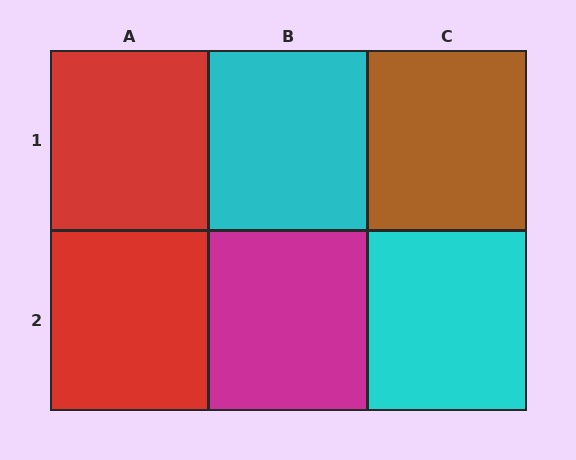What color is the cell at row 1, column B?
Cyan.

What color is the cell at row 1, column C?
Brown.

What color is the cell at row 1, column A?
Red.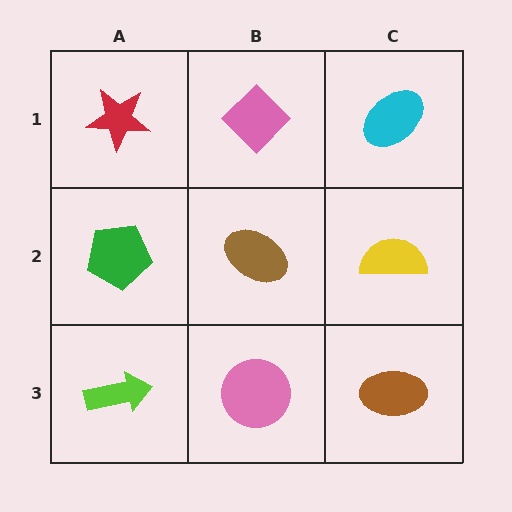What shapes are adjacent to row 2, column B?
A pink diamond (row 1, column B), a pink circle (row 3, column B), a green pentagon (row 2, column A), a yellow semicircle (row 2, column C).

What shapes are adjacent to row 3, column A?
A green pentagon (row 2, column A), a pink circle (row 3, column B).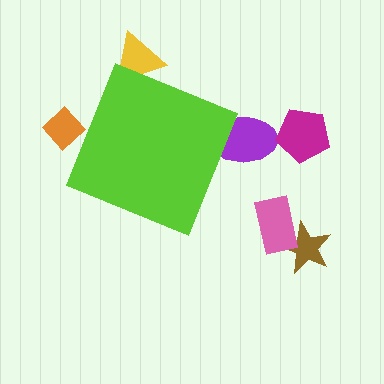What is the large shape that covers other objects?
A lime diamond.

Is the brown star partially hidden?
No, the brown star is fully visible.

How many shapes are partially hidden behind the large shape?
3 shapes are partially hidden.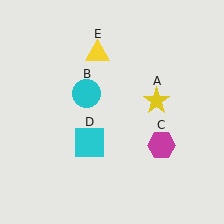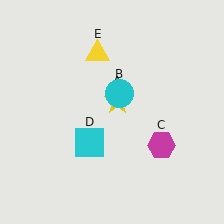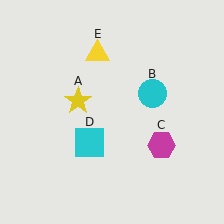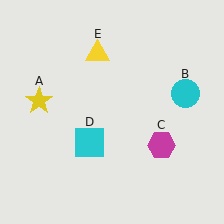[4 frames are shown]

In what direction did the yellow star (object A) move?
The yellow star (object A) moved left.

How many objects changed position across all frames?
2 objects changed position: yellow star (object A), cyan circle (object B).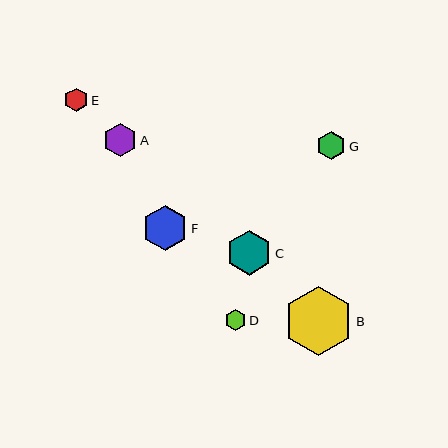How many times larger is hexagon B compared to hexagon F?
Hexagon B is approximately 1.5 times the size of hexagon F.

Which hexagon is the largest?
Hexagon B is the largest with a size of approximately 69 pixels.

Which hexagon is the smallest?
Hexagon D is the smallest with a size of approximately 21 pixels.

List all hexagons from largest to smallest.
From largest to smallest: B, F, C, A, G, E, D.